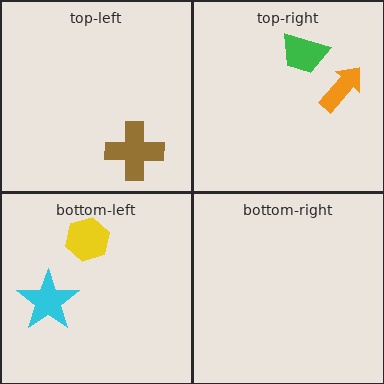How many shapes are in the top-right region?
2.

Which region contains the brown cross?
The top-left region.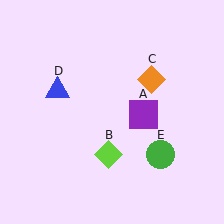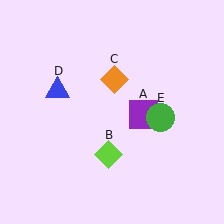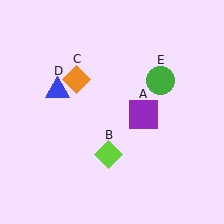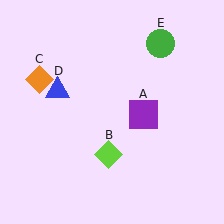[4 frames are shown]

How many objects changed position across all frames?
2 objects changed position: orange diamond (object C), green circle (object E).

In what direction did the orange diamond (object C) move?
The orange diamond (object C) moved left.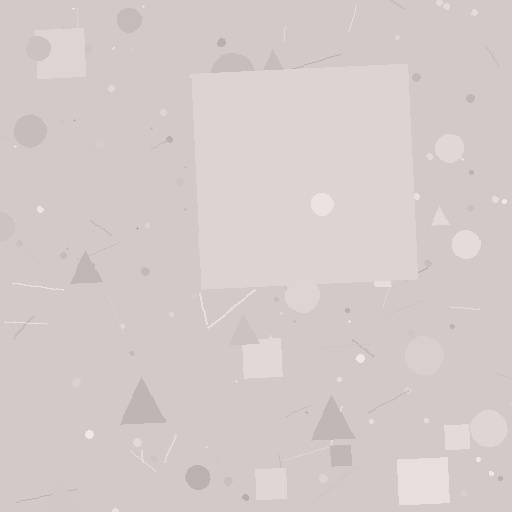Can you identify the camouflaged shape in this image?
The camouflaged shape is a square.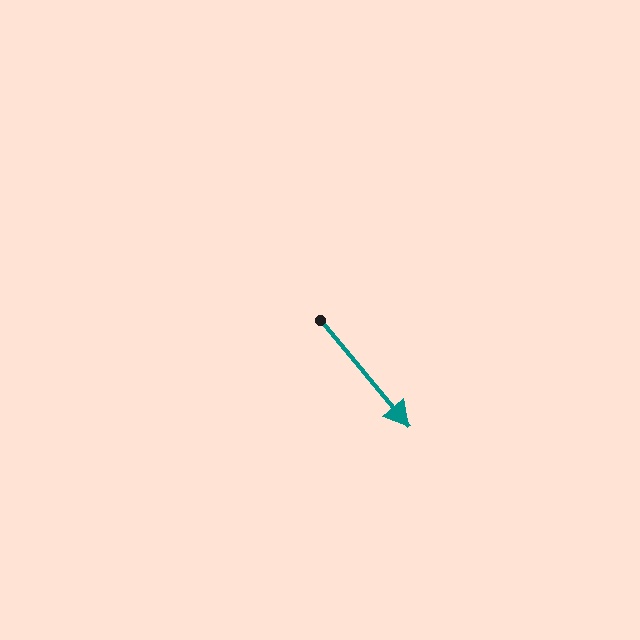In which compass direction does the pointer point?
Southeast.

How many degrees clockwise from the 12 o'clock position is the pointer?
Approximately 140 degrees.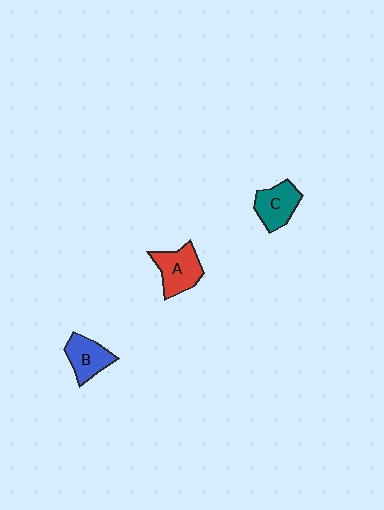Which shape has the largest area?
Shape A (red).